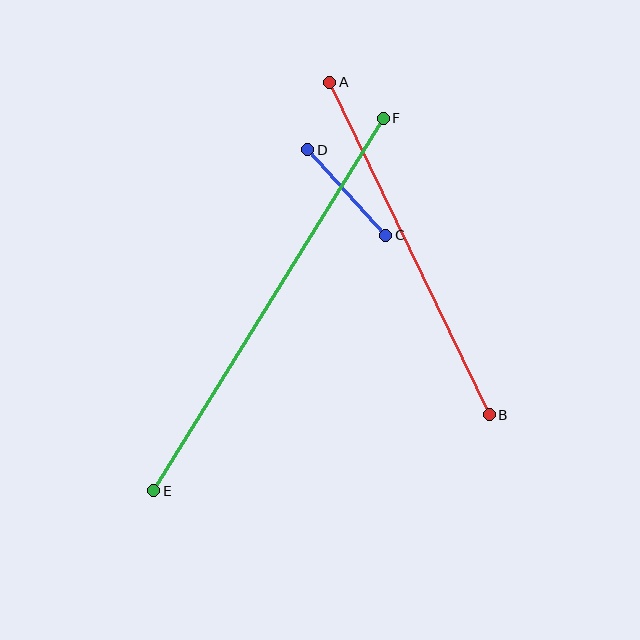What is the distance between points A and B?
The distance is approximately 369 pixels.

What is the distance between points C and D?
The distance is approximately 116 pixels.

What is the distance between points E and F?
The distance is approximately 437 pixels.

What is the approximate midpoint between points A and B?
The midpoint is at approximately (409, 248) pixels.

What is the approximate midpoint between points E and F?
The midpoint is at approximately (269, 305) pixels.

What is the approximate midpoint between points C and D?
The midpoint is at approximately (347, 192) pixels.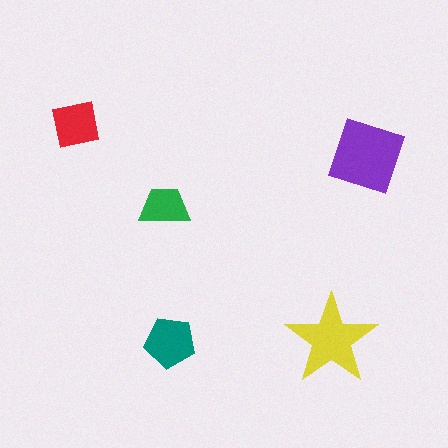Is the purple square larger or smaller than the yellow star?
Larger.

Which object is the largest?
The purple square.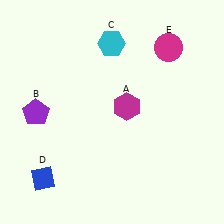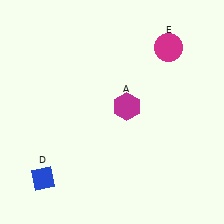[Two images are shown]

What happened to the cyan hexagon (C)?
The cyan hexagon (C) was removed in Image 2. It was in the top-left area of Image 1.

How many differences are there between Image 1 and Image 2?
There are 2 differences between the two images.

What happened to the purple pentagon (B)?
The purple pentagon (B) was removed in Image 2. It was in the bottom-left area of Image 1.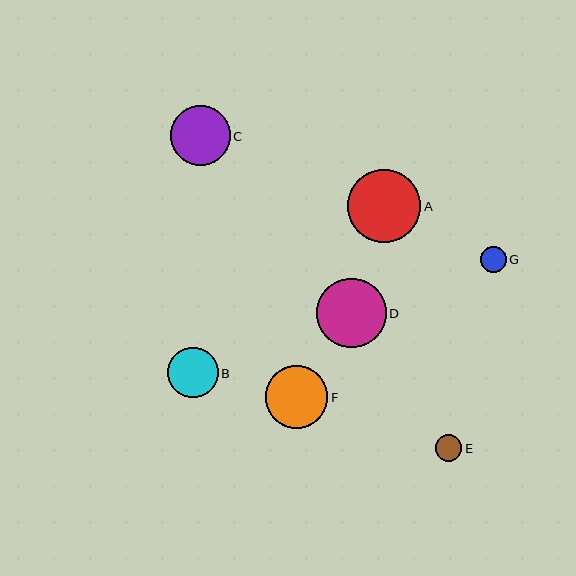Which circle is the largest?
Circle A is the largest with a size of approximately 73 pixels.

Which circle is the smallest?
Circle G is the smallest with a size of approximately 26 pixels.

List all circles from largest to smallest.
From largest to smallest: A, D, F, C, B, E, G.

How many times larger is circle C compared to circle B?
Circle C is approximately 1.2 times the size of circle B.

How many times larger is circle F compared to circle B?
Circle F is approximately 1.2 times the size of circle B.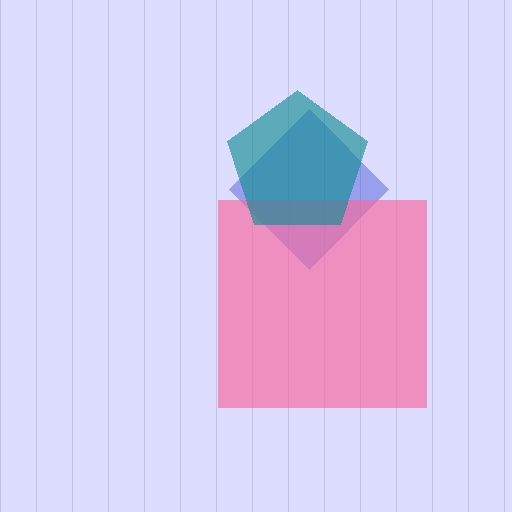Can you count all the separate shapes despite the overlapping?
Yes, there are 3 separate shapes.